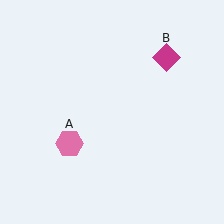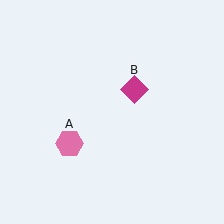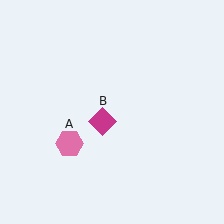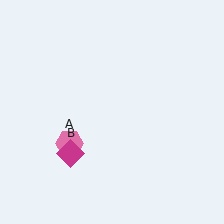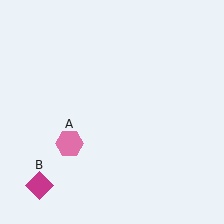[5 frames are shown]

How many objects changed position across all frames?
1 object changed position: magenta diamond (object B).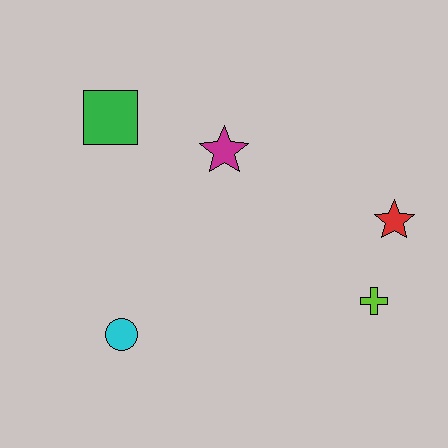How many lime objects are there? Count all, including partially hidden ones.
There is 1 lime object.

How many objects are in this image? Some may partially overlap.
There are 5 objects.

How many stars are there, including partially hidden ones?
There are 2 stars.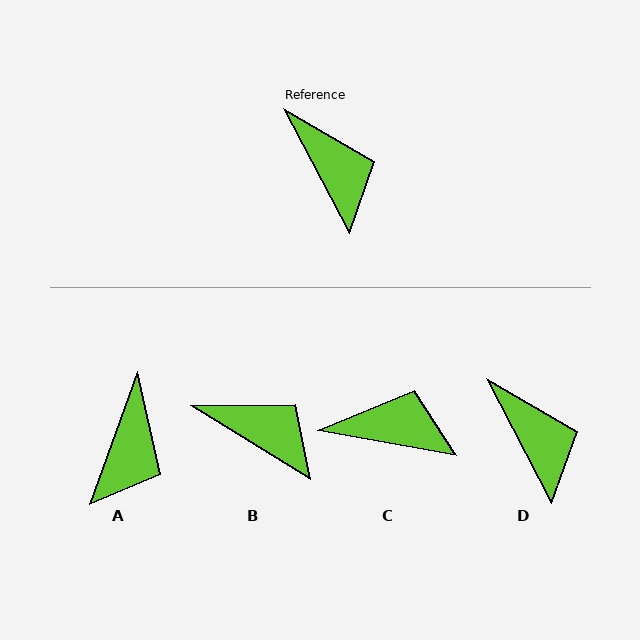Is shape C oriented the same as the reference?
No, it is off by about 52 degrees.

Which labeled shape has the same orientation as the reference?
D.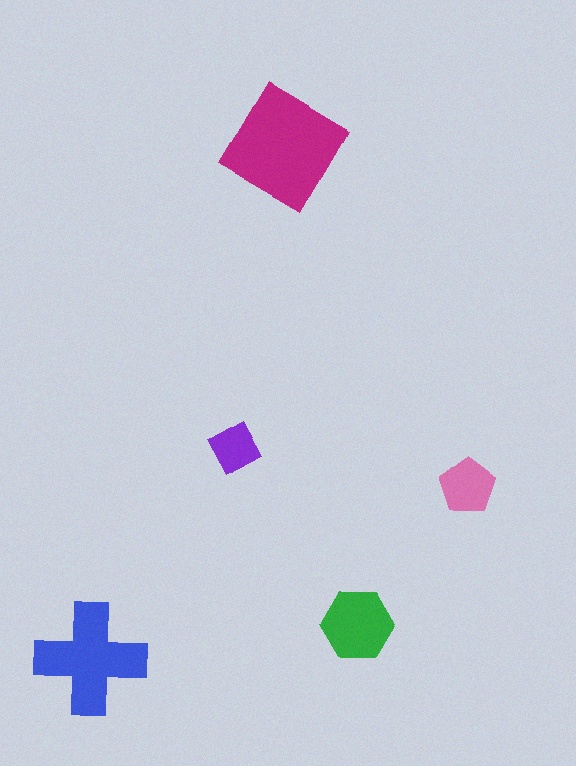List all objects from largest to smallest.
The magenta diamond, the blue cross, the green hexagon, the pink pentagon, the purple diamond.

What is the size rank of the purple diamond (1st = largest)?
5th.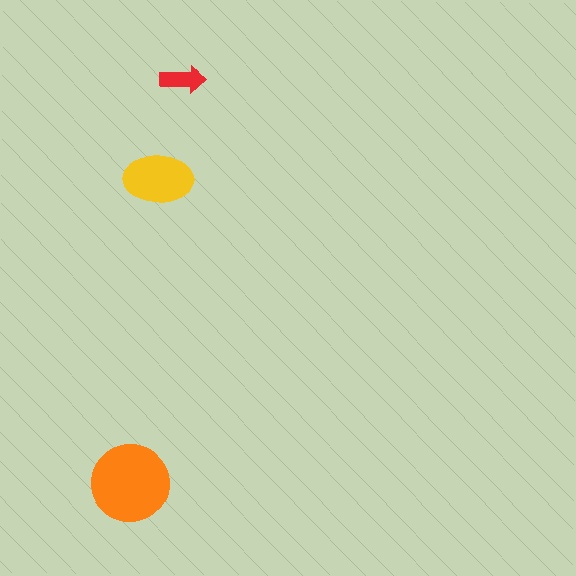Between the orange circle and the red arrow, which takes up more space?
The orange circle.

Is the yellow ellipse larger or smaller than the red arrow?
Larger.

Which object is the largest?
The orange circle.